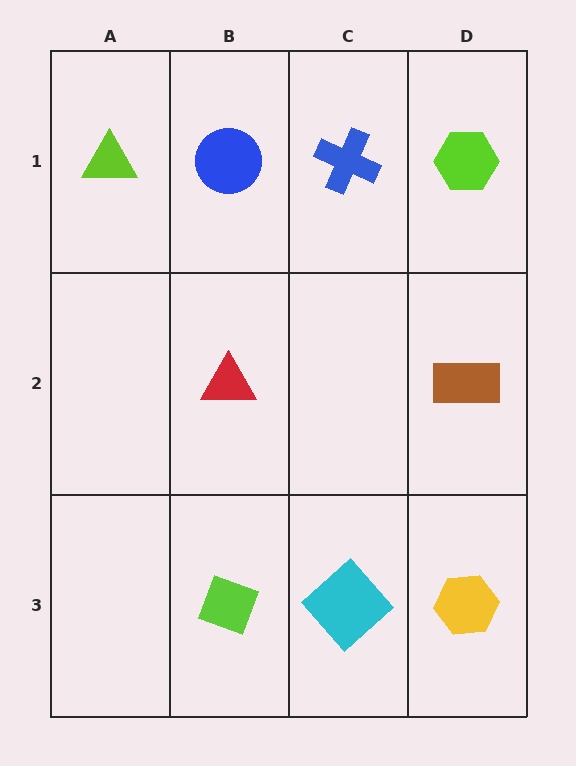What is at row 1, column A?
A lime triangle.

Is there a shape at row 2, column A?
No, that cell is empty.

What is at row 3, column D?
A yellow hexagon.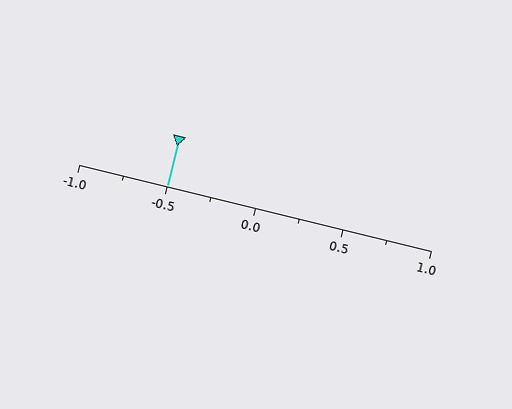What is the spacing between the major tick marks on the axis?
The major ticks are spaced 0.5 apart.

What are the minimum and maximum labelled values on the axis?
The axis runs from -1.0 to 1.0.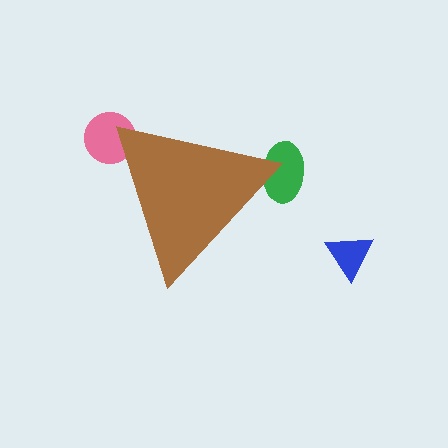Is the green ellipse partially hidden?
Yes, the green ellipse is partially hidden behind the brown triangle.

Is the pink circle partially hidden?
Yes, the pink circle is partially hidden behind the brown triangle.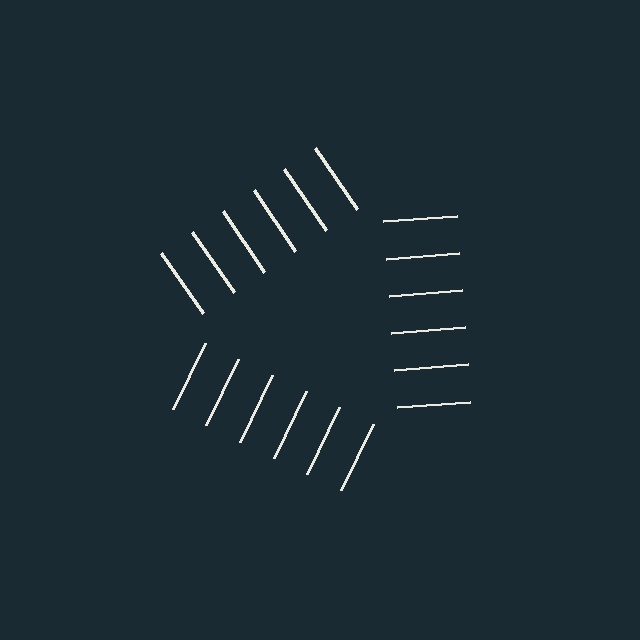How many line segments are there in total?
18 — 6 along each of the 3 edges.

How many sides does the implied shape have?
3 sides — the line-ends trace a triangle.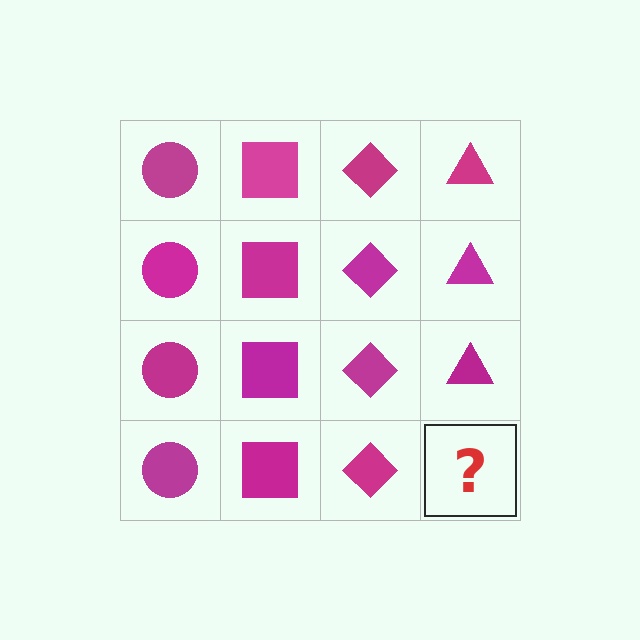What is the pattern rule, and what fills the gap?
The rule is that each column has a consistent shape. The gap should be filled with a magenta triangle.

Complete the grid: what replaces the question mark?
The question mark should be replaced with a magenta triangle.